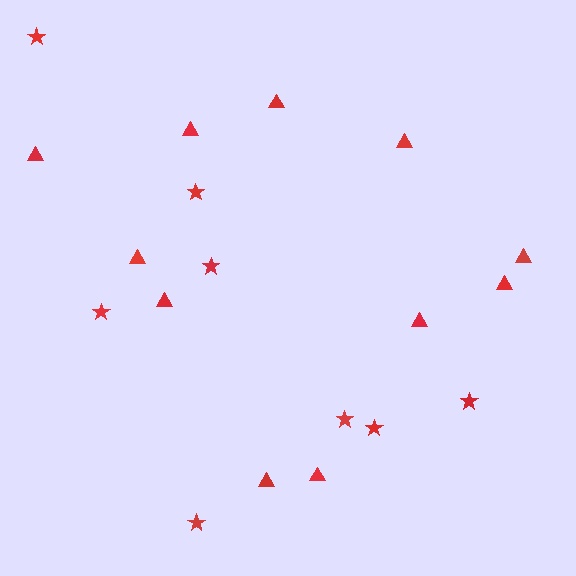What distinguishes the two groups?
There are 2 groups: one group of stars (8) and one group of triangles (11).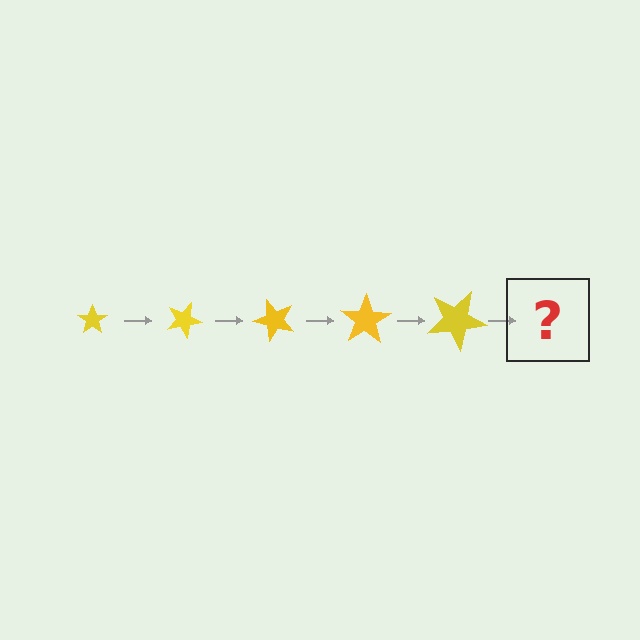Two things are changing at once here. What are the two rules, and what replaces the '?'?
The two rules are that the star grows larger each step and it rotates 25 degrees each step. The '?' should be a star, larger than the previous one and rotated 125 degrees from the start.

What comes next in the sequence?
The next element should be a star, larger than the previous one and rotated 125 degrees from the start.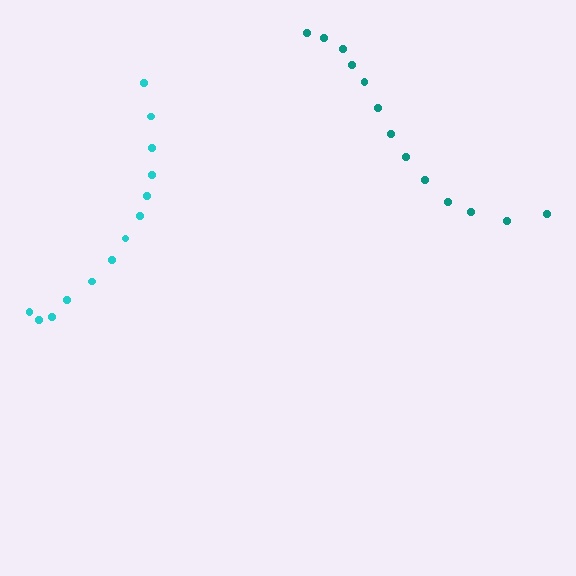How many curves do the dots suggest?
There are 2 distinct paths.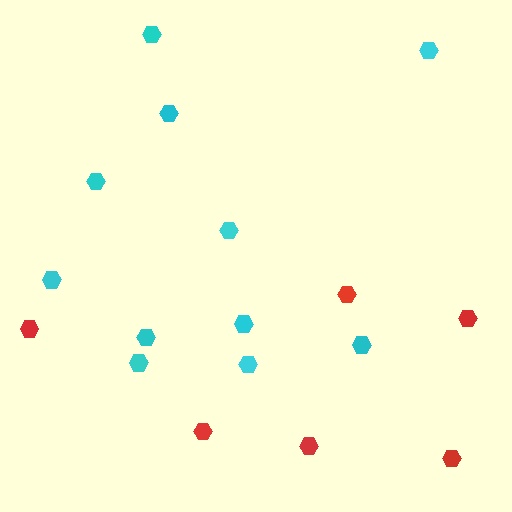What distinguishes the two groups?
There are 2 groups: one group of cyan hexagons (11) and one group of red hexagons (6).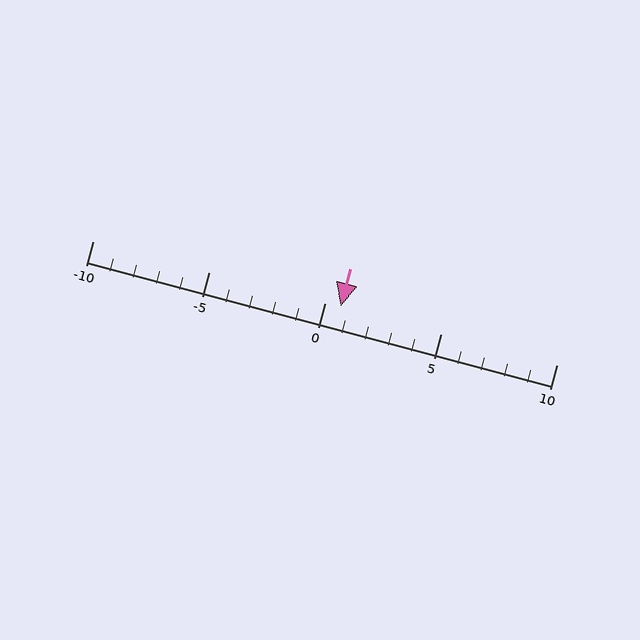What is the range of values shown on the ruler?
The ruler shows values from -10 to 10.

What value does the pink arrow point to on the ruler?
The pink arrow points to approximately 1.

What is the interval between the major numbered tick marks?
The major tick marks are spaced 5 units apart.